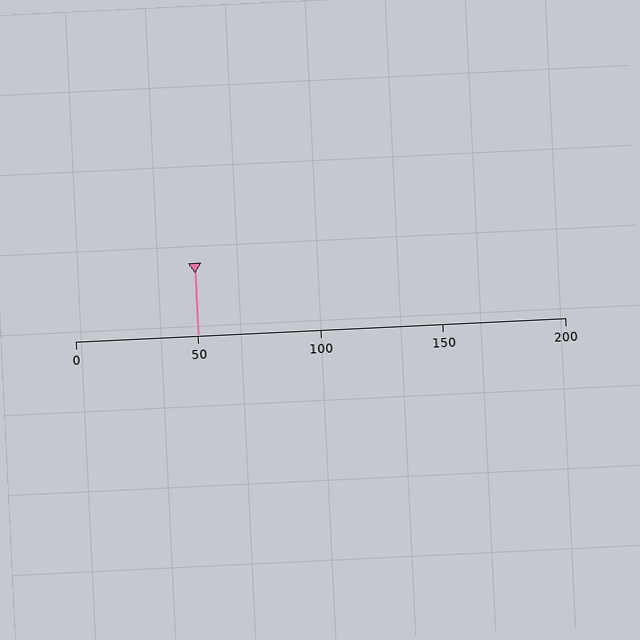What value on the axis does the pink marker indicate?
The marker indicates approximately 50.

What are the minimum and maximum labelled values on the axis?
The axis runs from 0 to 200.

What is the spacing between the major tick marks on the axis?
The major ticks are spaced 50 apart.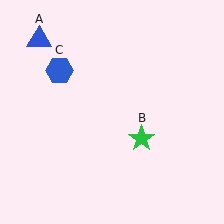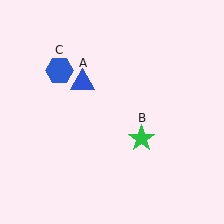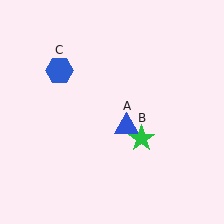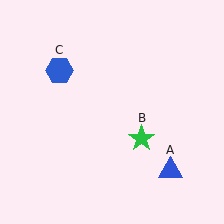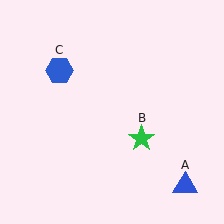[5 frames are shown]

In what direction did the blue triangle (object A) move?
The blue triangle (object A) moved down and to the right.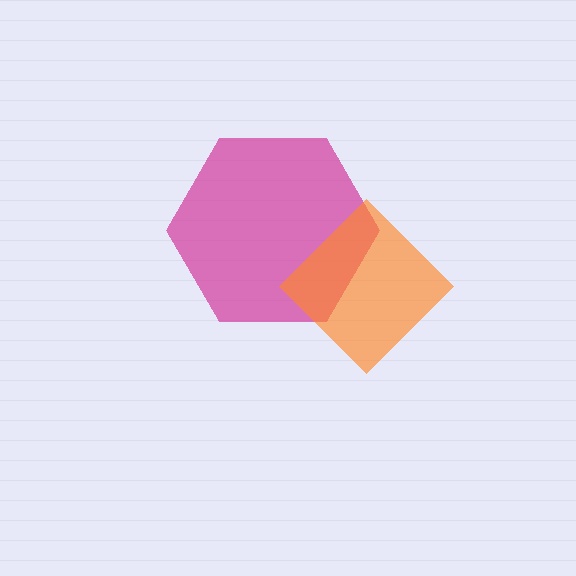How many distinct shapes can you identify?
There are 2 distinct shapes: a magenta hexagon, an orange diamond.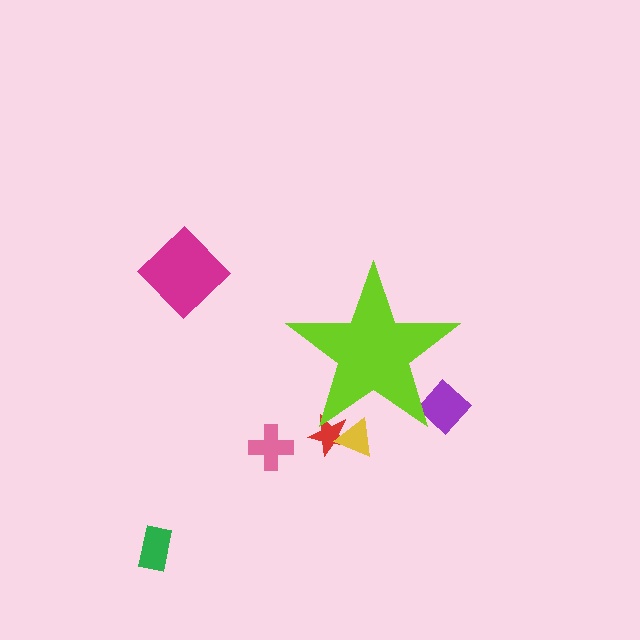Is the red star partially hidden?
Yes, the red star is partially hidden behind the lime star.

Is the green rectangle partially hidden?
No, the green rectangle is fully visible.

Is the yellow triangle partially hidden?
Yes, the yellow triangle is partially hidden behind the lime star.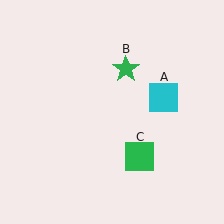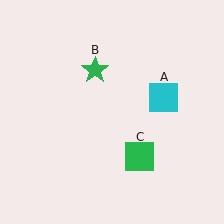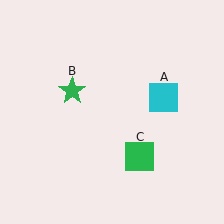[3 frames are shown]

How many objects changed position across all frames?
1 object changed position: green star (object B).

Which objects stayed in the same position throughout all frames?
Cyan square (object A) and green square (object C) remained stationary.